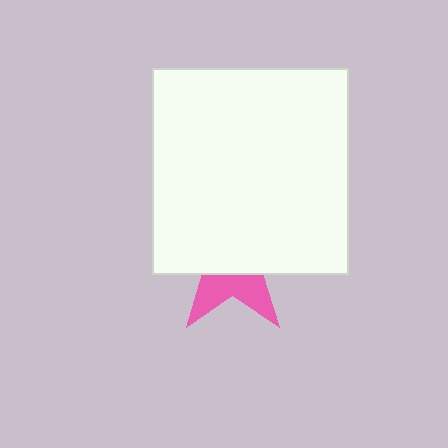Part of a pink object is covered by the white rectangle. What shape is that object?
It is a star.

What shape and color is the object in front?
The object in front is a white rectangle.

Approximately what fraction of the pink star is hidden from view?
Roughly 65% of the pink star is hidden behind the white rectangle.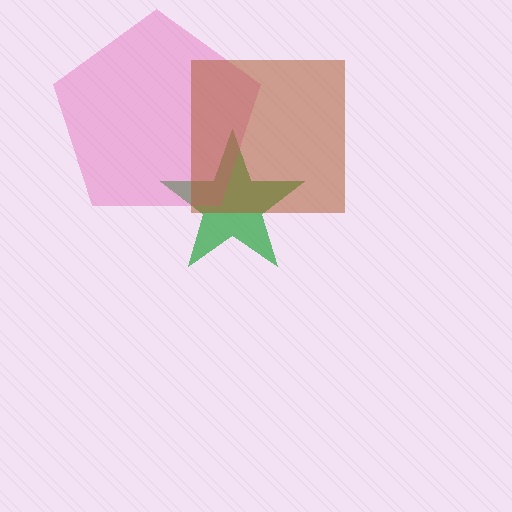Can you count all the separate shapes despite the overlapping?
Yes, there are 3 separate shapes.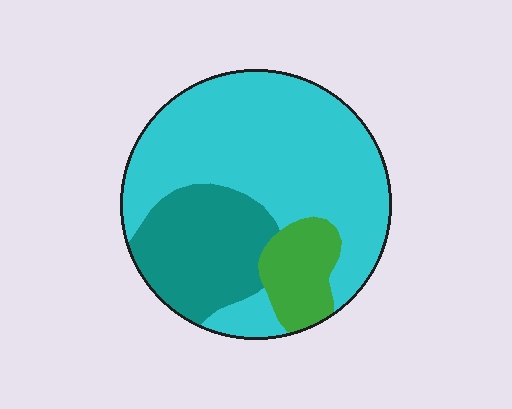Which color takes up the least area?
Green, at roughly 10%.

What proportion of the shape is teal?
Teal covers 25% of the shape.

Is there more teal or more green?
Teal.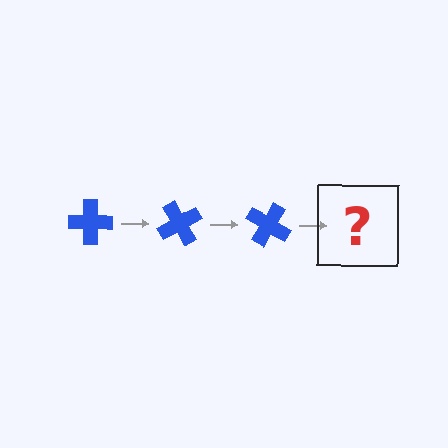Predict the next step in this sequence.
The next step is a blue cross rotated 180 degrees.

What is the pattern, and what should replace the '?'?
The pattern is that the cross rotates 60 degrees each step. The '?' should be a blue cross rotated 180 degrees.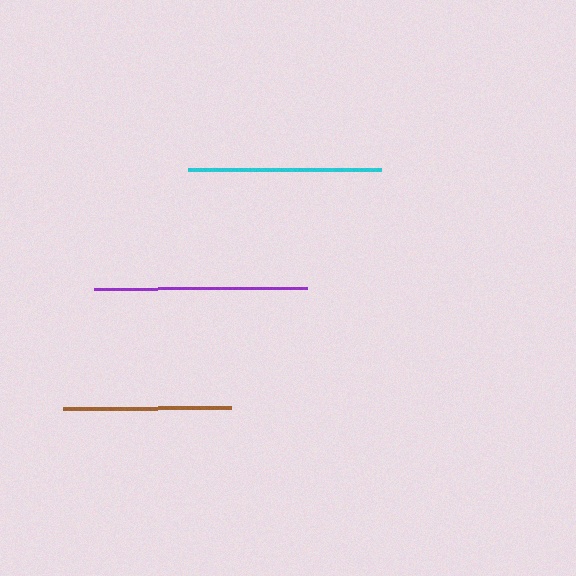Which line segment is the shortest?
The brown line is the shortest at approximately 168 pixels.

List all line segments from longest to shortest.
From longest to shortest: purple, cyan, brown.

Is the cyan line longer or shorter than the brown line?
The cyan line is longer than the brown line.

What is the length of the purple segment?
The purple segment is approximately 213 pixels long.